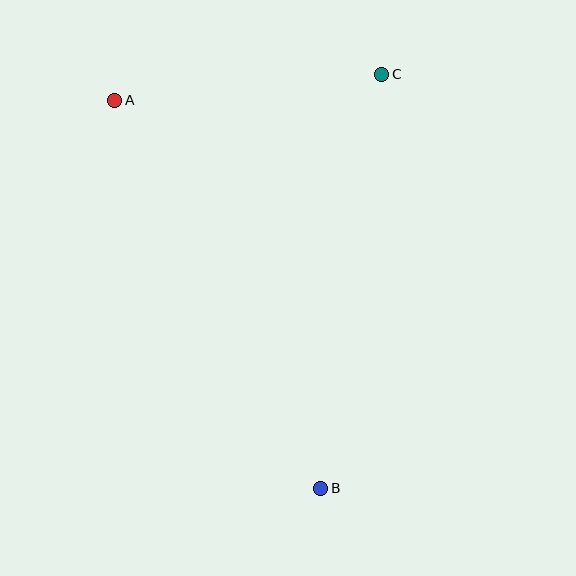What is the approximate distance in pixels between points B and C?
The distance between B and C is approximately 418 pixels.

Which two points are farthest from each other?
Points A and B are farthest from each other.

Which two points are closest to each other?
Points A and C are closest to each other.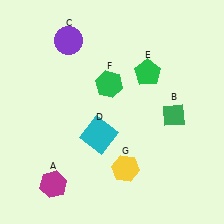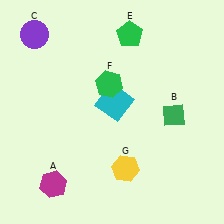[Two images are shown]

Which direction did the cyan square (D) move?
The cyan square (D) moved up.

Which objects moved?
The objects that moved are: the purple circle (C), the cyan square (D), the green pentagon (E).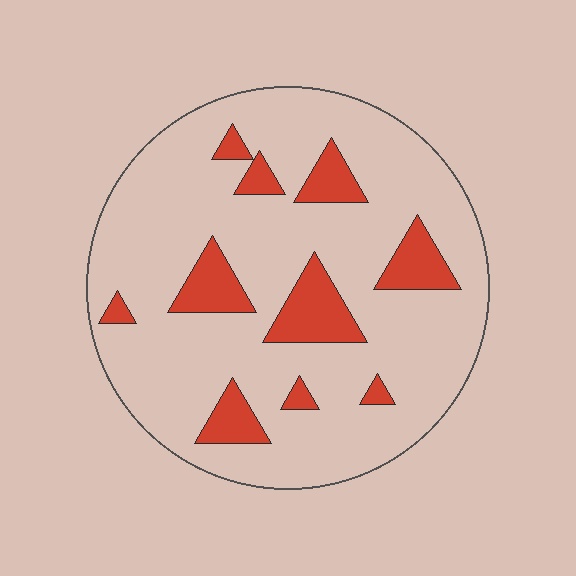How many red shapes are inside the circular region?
10.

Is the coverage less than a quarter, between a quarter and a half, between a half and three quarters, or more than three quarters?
Less than a quarter.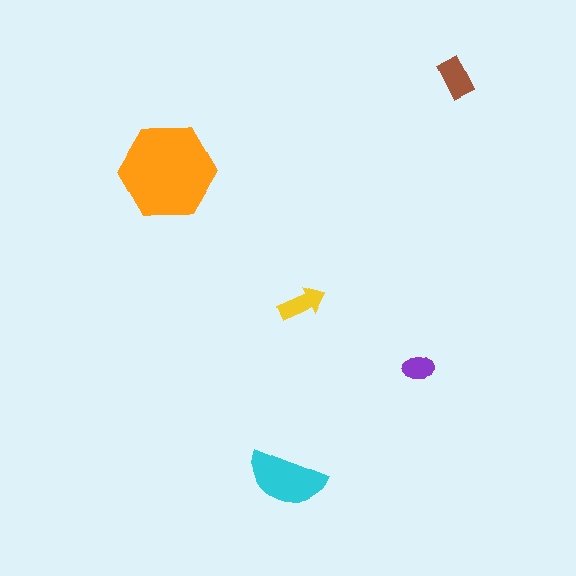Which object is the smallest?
The purple ellipse.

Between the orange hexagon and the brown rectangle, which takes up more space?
The orange hexagon.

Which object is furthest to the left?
The orange hexagon is leftmost.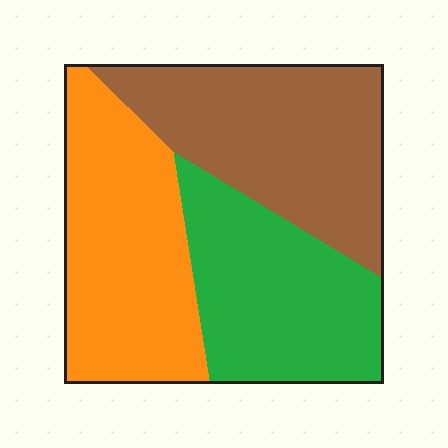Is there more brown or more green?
Brown.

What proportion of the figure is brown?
Brown takes up between a third and a half of the figure.